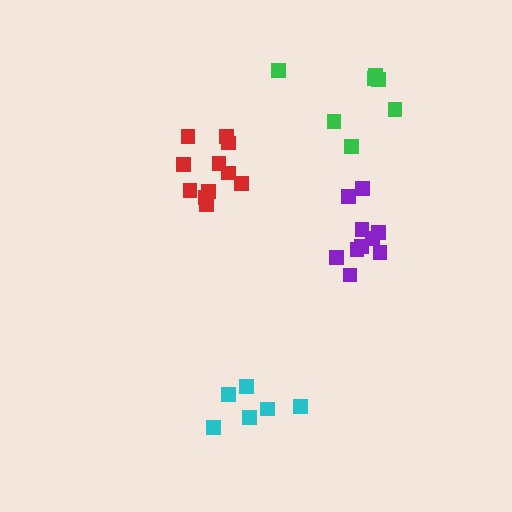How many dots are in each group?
Group 1: 7 dots, Group 2: 10 dots, Group 3: 6 dots, Group 4: 11 dots (34 total).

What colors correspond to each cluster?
The clusters are colored: green, purple, cyan, red.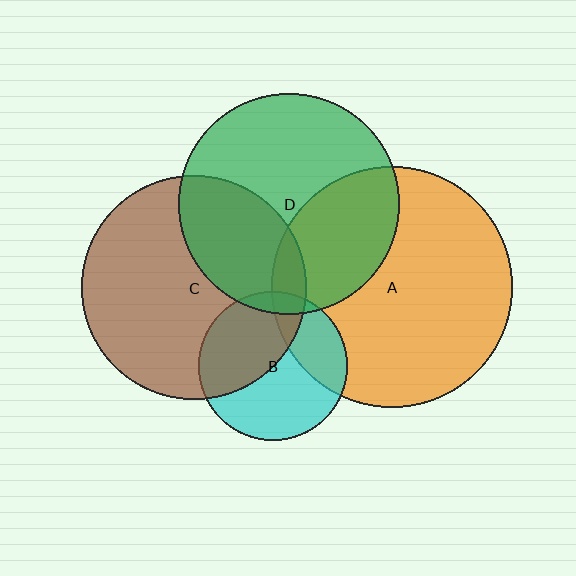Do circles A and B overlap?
Yes.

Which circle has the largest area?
Circle A (orange).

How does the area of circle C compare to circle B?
Approximately 2.3 times.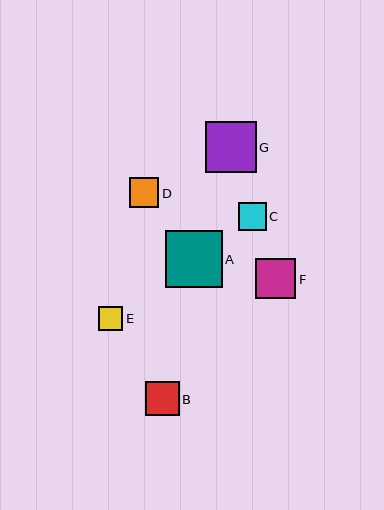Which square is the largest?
Square A is the largest with a size of approximately 57 pixels.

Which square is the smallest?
Square E is the smallest with a size of approximately 24 pixels.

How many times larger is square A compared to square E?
Square A is approximately 2.3 times the size of square E.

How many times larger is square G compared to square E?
Square G is approximately 2.1 times the size of square E.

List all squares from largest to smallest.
From largest to smallest: A, G, F, B, D, C, E.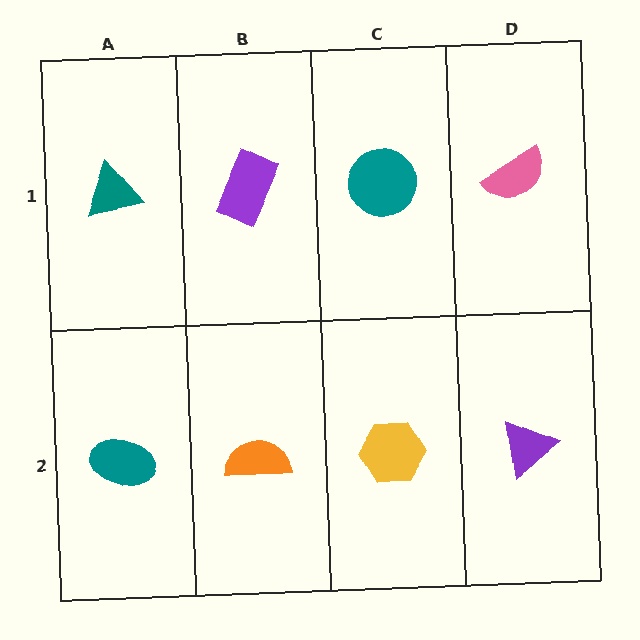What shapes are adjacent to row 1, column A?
A teal ellipse (row 2, column A), a purple rectangle (row 1, column B).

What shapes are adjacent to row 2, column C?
A teal circle (row 1, column C), an orange semicircle (row 2, column B), a purple triangle (row 2, column D).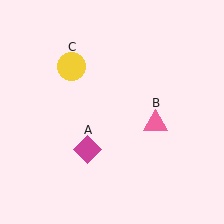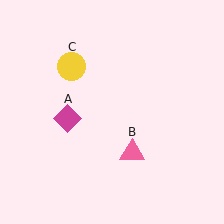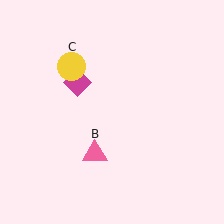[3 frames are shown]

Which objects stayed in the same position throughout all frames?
Yellow circle (object C) remained stationary.